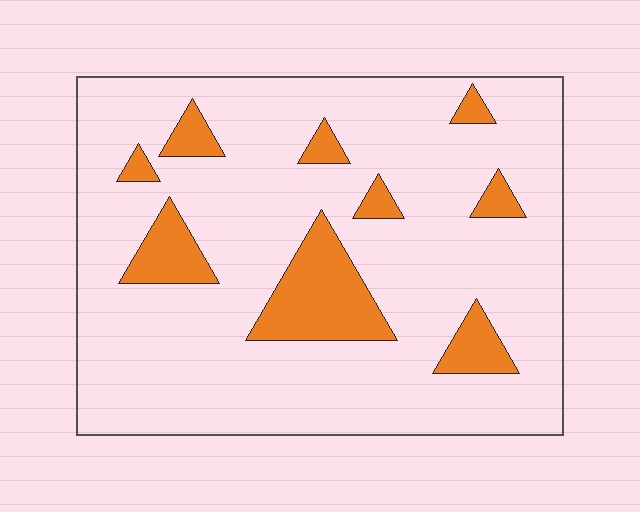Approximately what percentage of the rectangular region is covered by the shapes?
Approximately 15%.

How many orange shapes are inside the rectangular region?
9.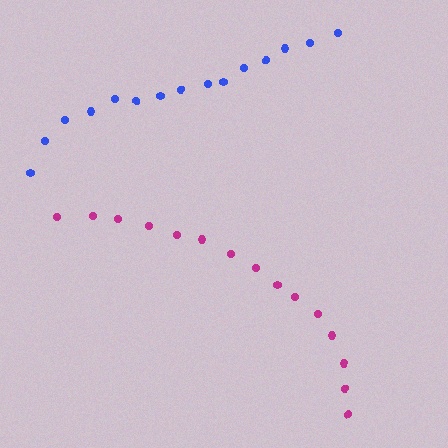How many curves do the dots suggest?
There are 2 distinct paths.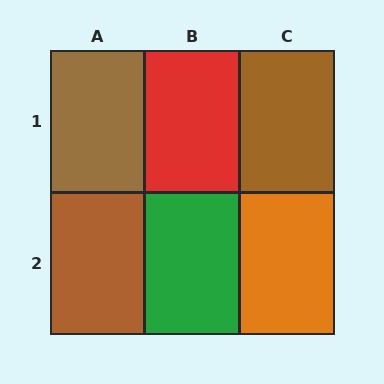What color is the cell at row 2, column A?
Brown.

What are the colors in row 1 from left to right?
Brown, red, brown.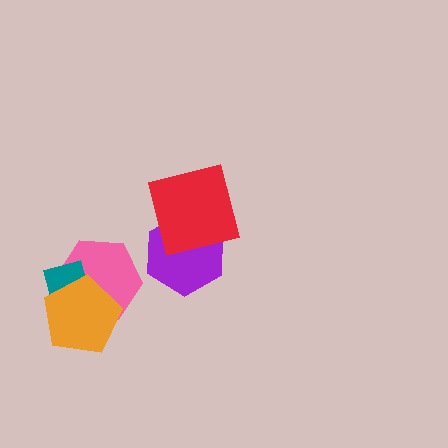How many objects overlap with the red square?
1 object overlaps with the red square.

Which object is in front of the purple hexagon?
The red square is in front of the purple hexagon.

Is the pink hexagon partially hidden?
Yes, it is partially covered by another shape.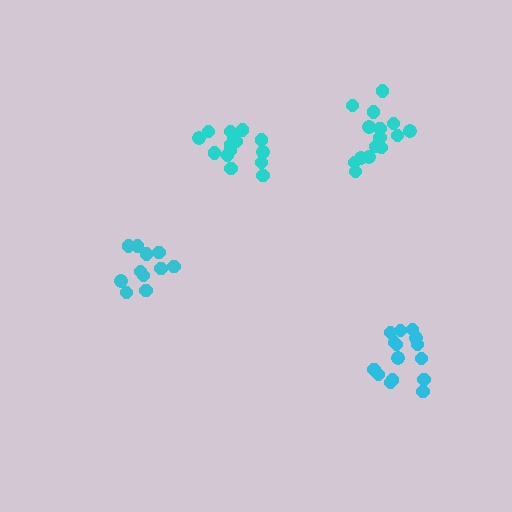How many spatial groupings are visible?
There are 4 spatial groupings.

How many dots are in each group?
Group 1: 11 dots, Group 2: 15 dots, Group 3: 15 dots, Group 4: 15 dots (56 total).